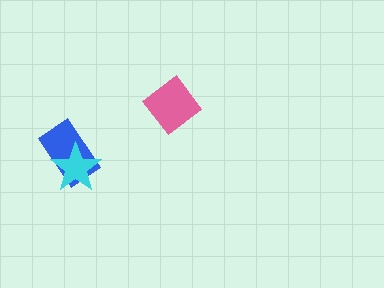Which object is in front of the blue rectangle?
The cyan star is in front of the blue rectangle.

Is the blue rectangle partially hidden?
Yes, it is partially covered by another shape.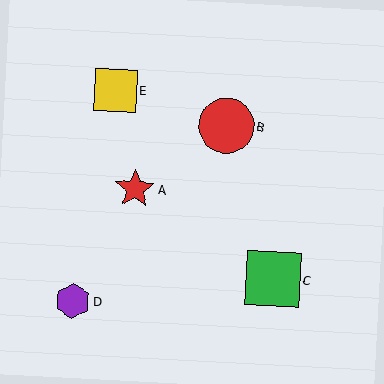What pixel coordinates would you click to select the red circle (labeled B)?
Click at (227, 126) to select the red circle B.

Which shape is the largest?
The red circle (labeled B) is the largest.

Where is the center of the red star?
The center of the red star is at (135, 189).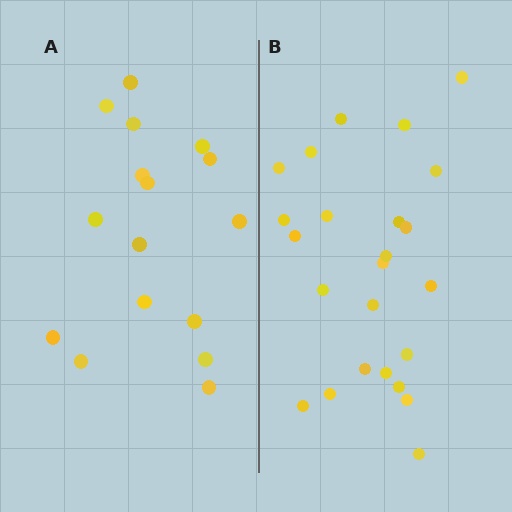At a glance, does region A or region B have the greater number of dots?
Region B (the right region) has more dots.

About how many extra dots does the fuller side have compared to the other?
Region B has roughly 8 or so more dots than region A.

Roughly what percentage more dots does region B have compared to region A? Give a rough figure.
About 50% more.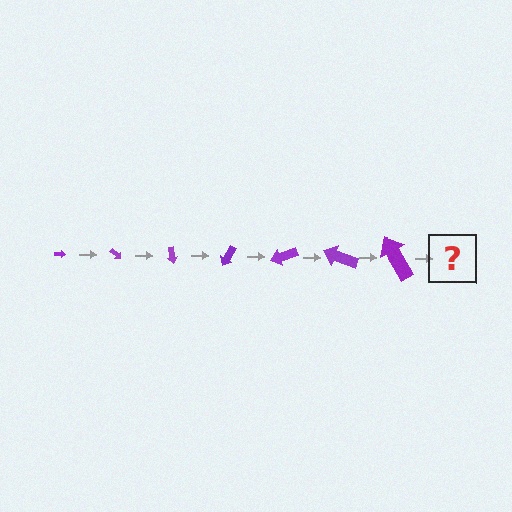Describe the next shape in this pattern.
It should be an arrow, larger than the previous one and rotated 280 degrees from the start.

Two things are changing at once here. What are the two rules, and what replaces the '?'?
The two rules are that the arrow grows larger each step and it rotates 40 degrees each step. The '?' should be an arrow, larger than the previous one and rotated 280 degrees from the start.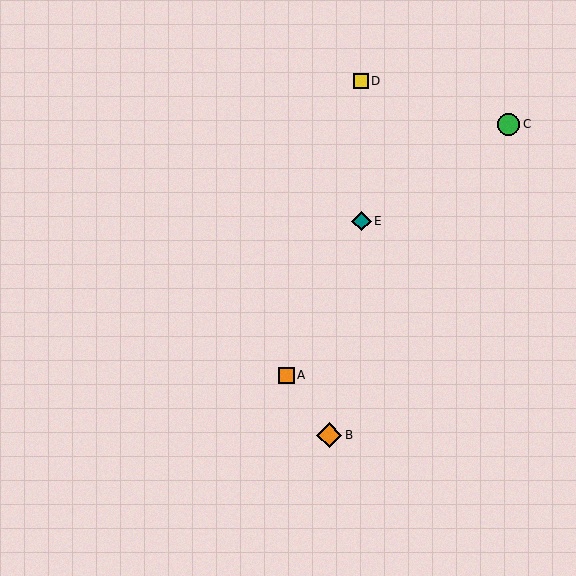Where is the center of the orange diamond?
The center of the orange diamond is at (329, 435).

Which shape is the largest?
The orange diamond (labeled B) is the largest.